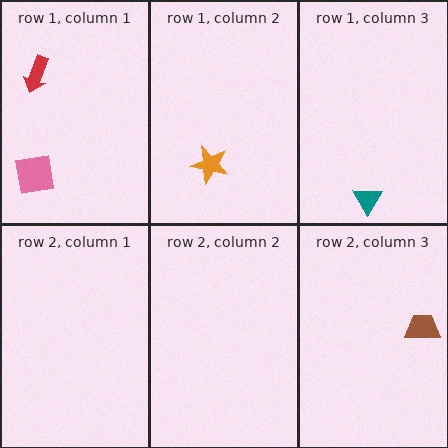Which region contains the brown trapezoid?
The row 2, column 3 region.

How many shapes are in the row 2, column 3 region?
1.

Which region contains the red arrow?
The row 1, column 1 region.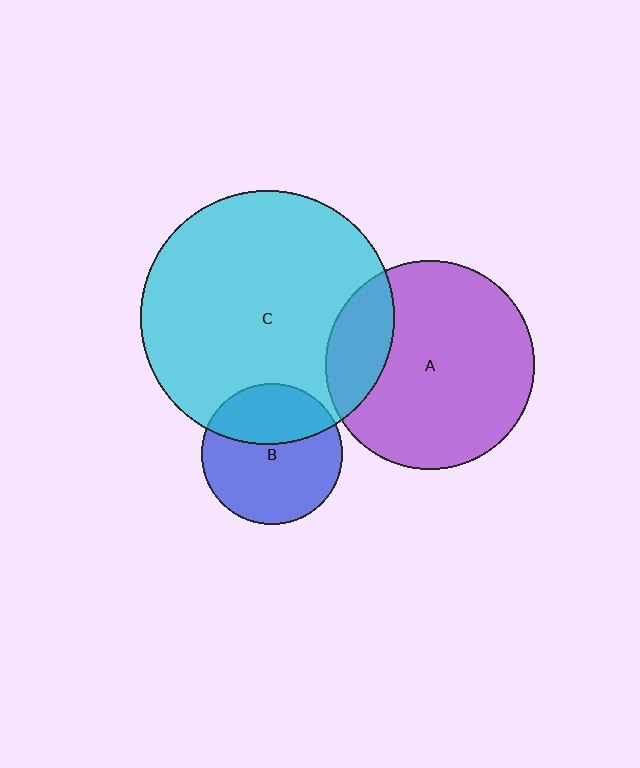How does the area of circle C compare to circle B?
Approximately 3.3 times.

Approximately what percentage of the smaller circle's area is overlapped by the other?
Approximately 35%.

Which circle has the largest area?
Circle C (cyan).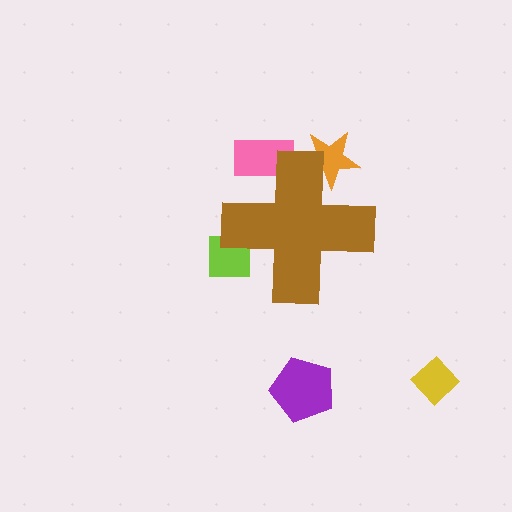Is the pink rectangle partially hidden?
Yes, the pink rectangle is partially hidden behind the brown cross.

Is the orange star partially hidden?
Yes, the orange star is partially hidden behind the brown cross.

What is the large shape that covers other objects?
A brown cross.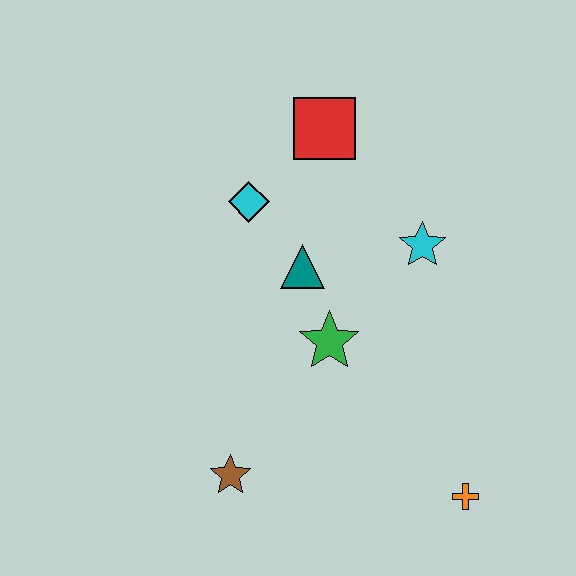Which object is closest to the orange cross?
The green star is closest to the orange cross.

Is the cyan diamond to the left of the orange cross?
Yes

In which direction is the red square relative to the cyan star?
The red square is above the cyan star.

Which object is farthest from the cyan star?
The brown star is farthest from the cyan star.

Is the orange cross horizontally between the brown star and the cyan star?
No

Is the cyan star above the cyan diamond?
No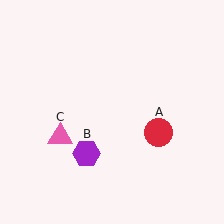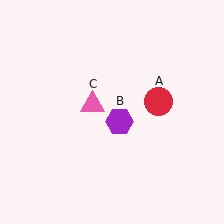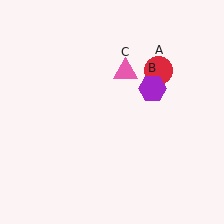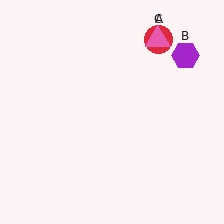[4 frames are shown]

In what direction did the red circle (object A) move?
The red circle (object A) moved up.